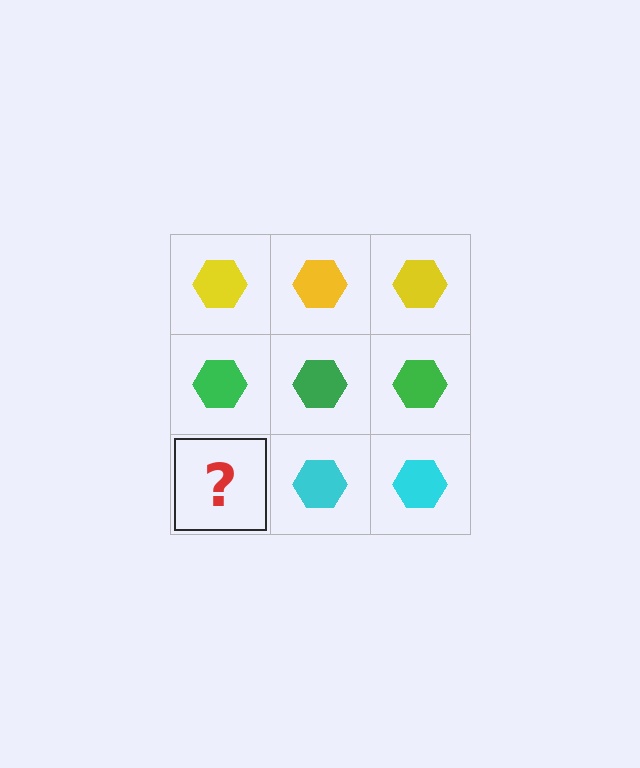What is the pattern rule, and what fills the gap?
The rule is that each row has a consistent color. The gap should be filled with a cyan hexagon.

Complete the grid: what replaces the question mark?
The question mark should be replaced with a cyan hexagon.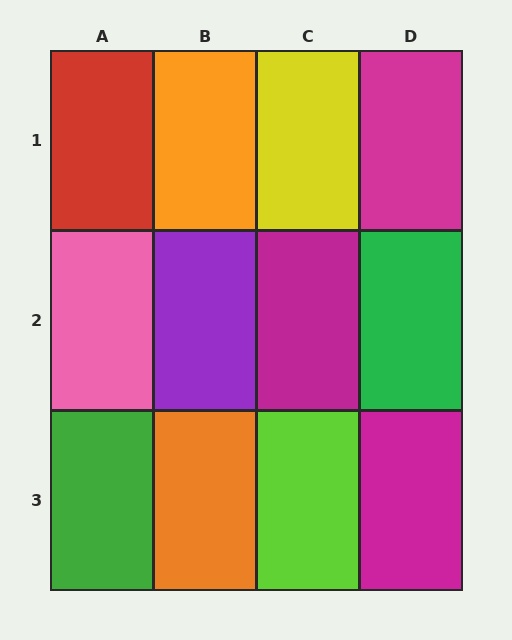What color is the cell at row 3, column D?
Magenta.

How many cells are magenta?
3 cells are magenta.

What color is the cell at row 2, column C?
Magenta.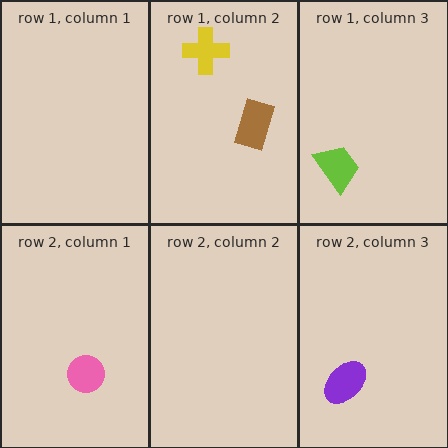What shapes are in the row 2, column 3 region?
The purple ellipse.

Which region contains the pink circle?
The row 2, column 1 region.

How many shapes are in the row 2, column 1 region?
1.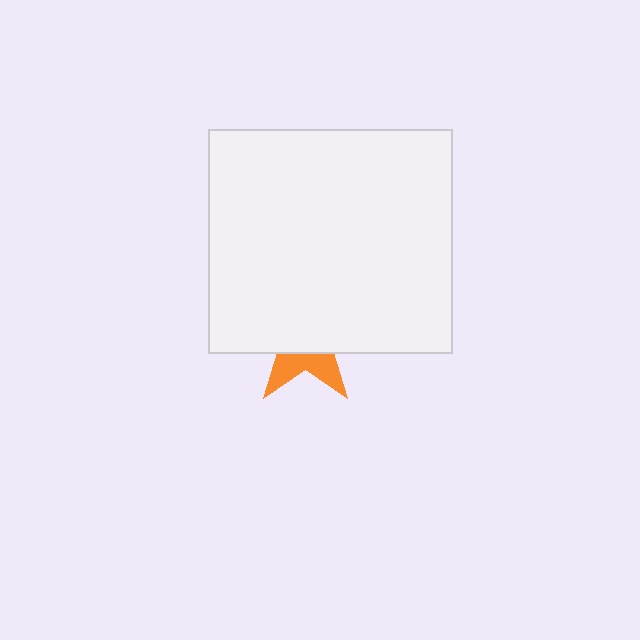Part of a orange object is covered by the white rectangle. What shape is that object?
It is a star.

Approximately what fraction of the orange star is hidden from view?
Roughly 67% of the orange star is hidden behind the white rectangle.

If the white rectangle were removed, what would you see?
You would see the complete orange star.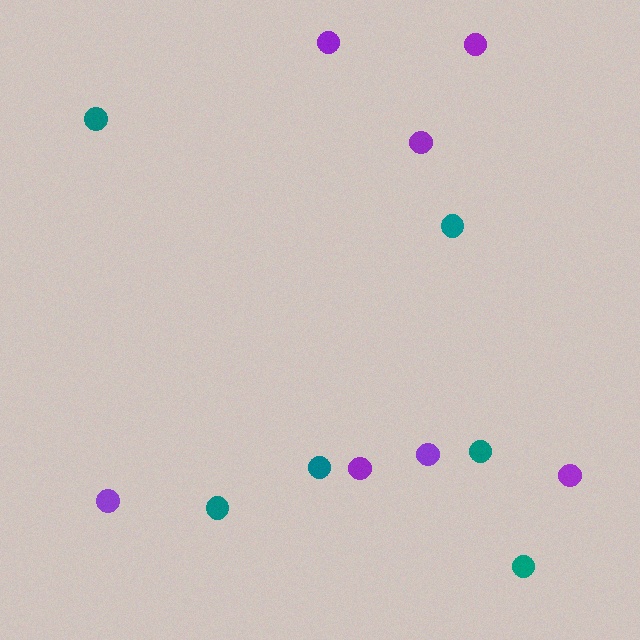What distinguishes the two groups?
There are 2 groups: one group of purple circles (7) and one group of teal circles (6).